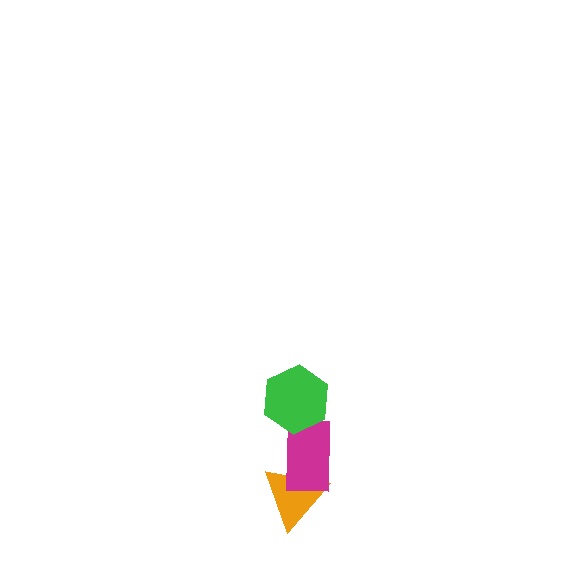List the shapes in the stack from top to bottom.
From top to bottom: the green hexagon, the magenta rectangle, the orange triangle.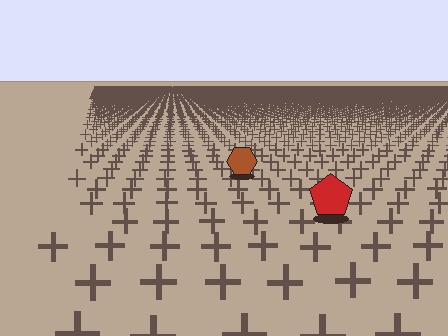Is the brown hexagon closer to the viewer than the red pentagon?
No. The red pentagon is closer — you can tell from the texture gradient: the ground texture is coarser near it.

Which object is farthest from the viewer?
The brown hexagon is farthest from the viewer. It appears smaller and the ground texture around it is denser.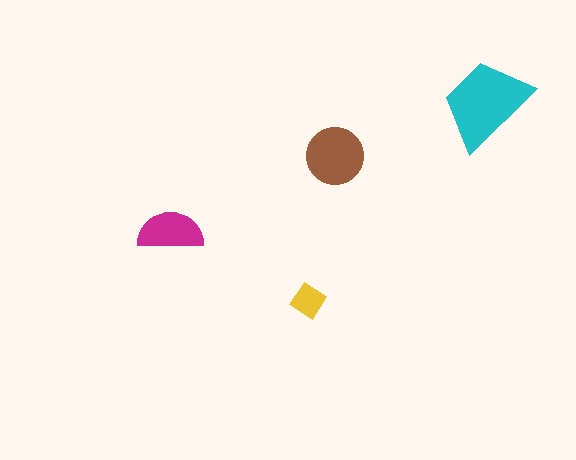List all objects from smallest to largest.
The yellow diamond, the magenta semicircle, the brown circle, the cyan trapezoid.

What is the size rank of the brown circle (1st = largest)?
2nd.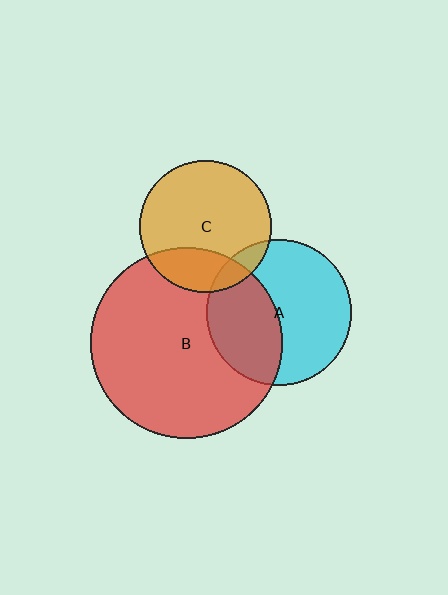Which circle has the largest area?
Circle B (red).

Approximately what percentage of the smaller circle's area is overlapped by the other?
Approximately 25%.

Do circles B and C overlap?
Yes.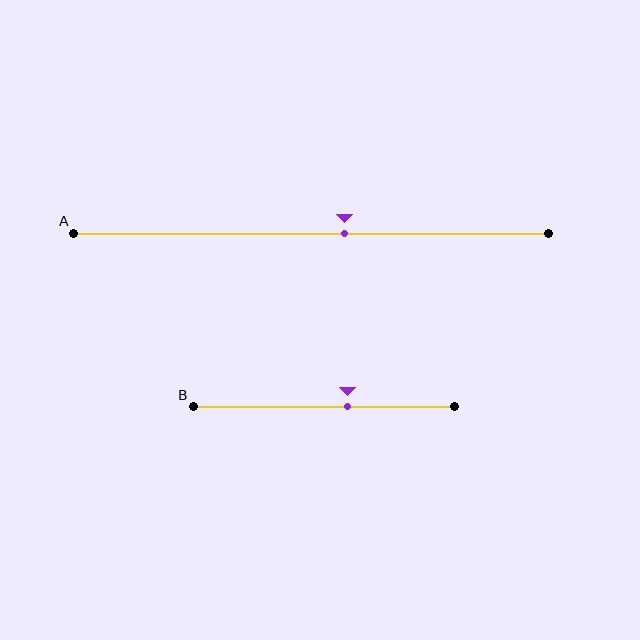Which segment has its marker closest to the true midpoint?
Segment A has its marker closest to the true midpoint.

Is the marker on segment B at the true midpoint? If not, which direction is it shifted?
No, the marker on segment B is shifted to the right by about 9% of the segment length.